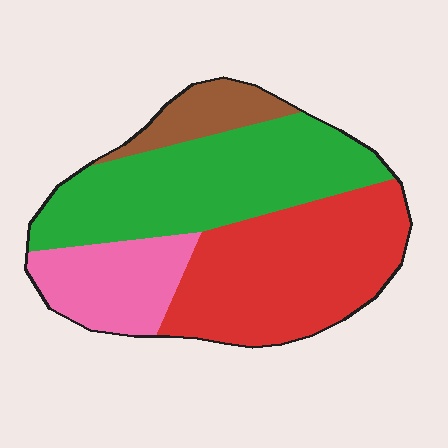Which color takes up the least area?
Brown, at roughly 10%.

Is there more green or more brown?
Green.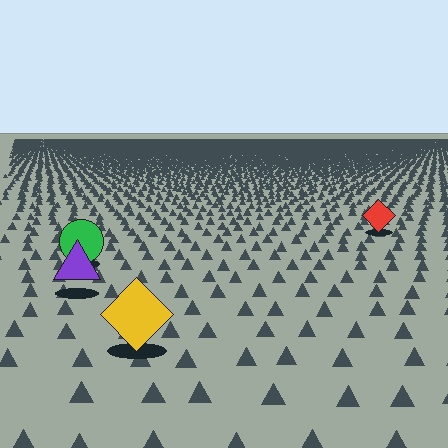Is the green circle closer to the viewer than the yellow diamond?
No. The yellow diamond is closer — you can tell from the texture gradient: the ground texture is coarser near it.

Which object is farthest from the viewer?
The red diamond is farthest from the viewer. It appears smaller and the ground texture around it is denser.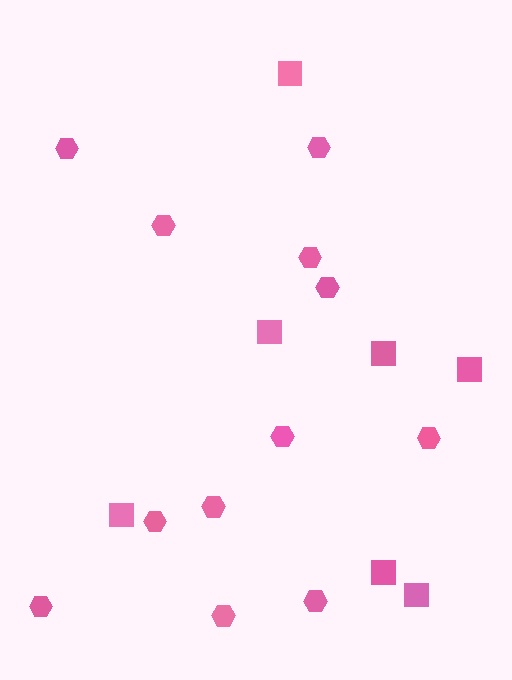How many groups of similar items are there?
There are 2 groups: one group of squares (7) and one group of hexagons (12).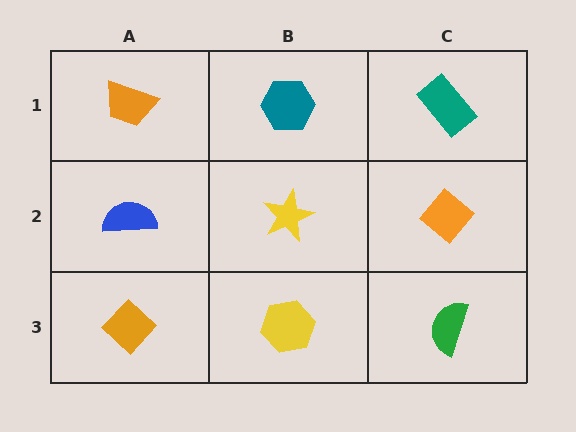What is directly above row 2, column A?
An orange trapezoid.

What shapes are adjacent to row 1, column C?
An orange diamond (row 2, column C), a teal hexagon (row 1, column B).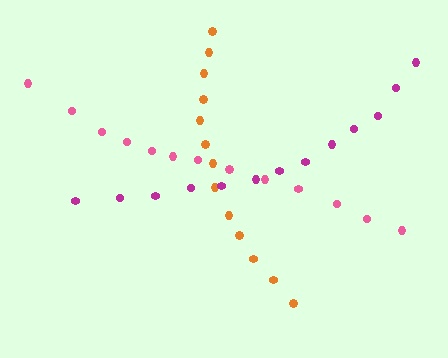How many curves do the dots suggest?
There are 3 distinct paths.